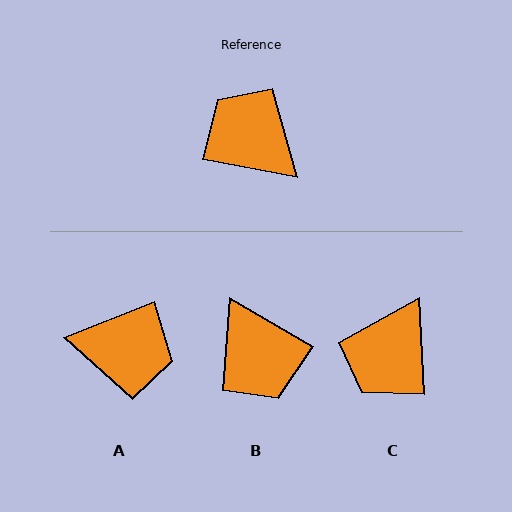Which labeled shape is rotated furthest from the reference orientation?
B, about 160 degrees away.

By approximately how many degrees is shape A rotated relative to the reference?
Approximately 148 degrees clockwise.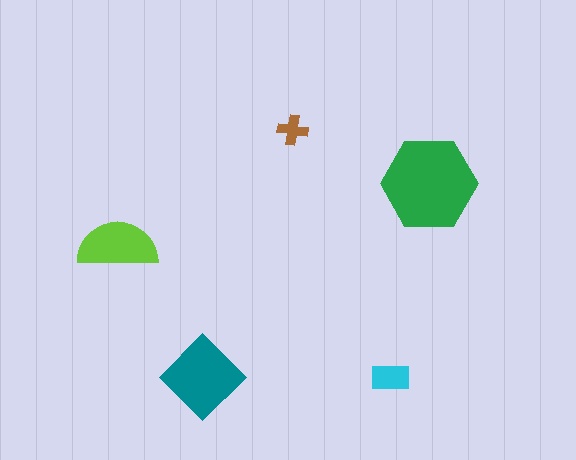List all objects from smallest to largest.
The brown cross, the cyan rectangle, the lime semicircle, the teal diamond, the green hexagon.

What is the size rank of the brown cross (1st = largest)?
5th.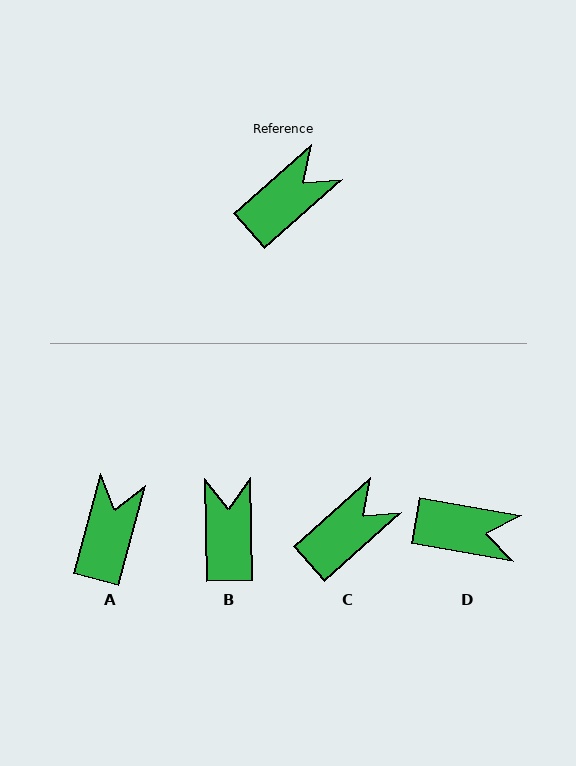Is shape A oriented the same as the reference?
No, it is off by about 33 degrees.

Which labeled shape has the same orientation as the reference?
C.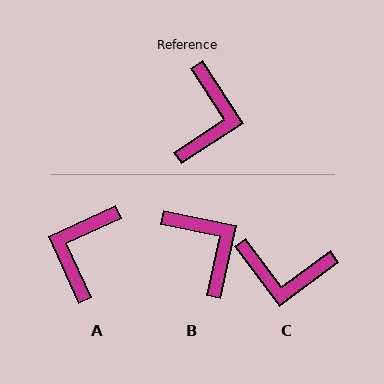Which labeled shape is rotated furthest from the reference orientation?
A, about 171 degrees away.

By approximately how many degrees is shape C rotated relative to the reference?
Approximately 86 degrees clockwise.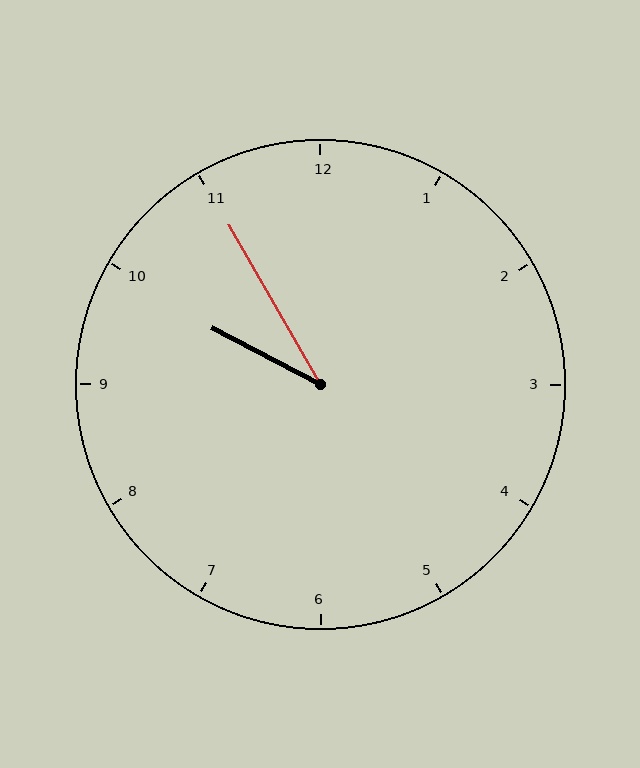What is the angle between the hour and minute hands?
Approximately 32 degrees.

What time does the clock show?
9:55.